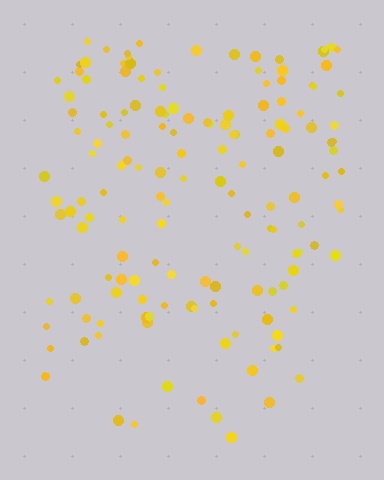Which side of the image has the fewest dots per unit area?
The bottom.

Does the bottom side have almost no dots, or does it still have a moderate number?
Still a moderate number, just noticeably fewer than the top.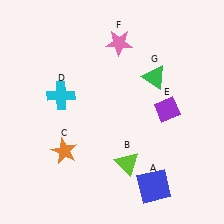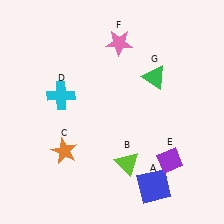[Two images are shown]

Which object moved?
The purple diamond (E) moved down.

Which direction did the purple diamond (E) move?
The purple diamond (E) moved down.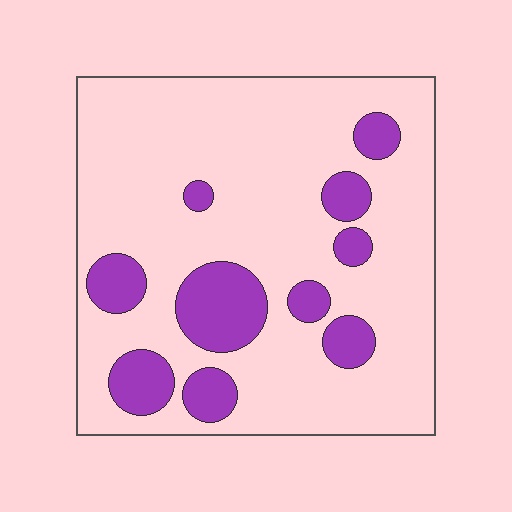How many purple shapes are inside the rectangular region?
10.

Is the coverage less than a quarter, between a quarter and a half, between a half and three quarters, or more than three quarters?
Less than a quarter.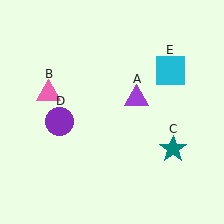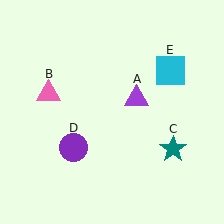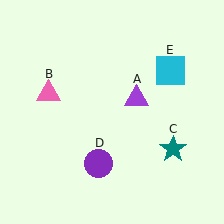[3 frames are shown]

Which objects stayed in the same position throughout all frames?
Purple triangle (object A) and pink triangle (object B) and teal star (object C) and cyan square (object E) remained stationary.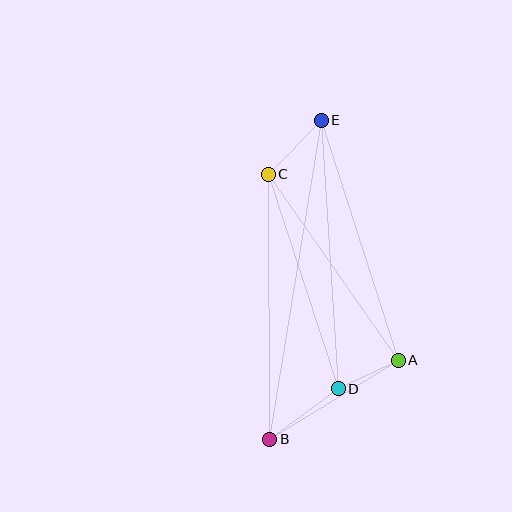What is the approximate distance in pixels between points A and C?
The distance between A and C is approximately 227 pixels.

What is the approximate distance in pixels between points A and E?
The distance between A and E is approximately 252 pixels.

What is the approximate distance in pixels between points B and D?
The distance between B and D is approximately 85 pixels.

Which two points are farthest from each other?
Points B and E are farthest from each other.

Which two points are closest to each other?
Points A and D are closest to each other.